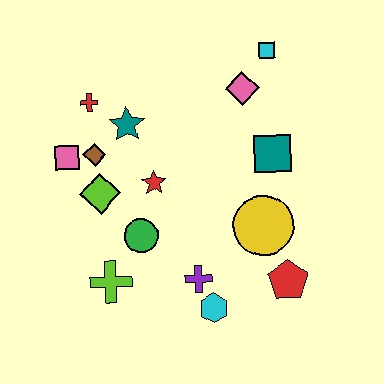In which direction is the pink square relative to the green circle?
The pink square is above the green circle.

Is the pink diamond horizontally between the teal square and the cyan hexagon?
Yes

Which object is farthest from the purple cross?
The cyan square is farthest from the purple cross.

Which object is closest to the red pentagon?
The yellow circle is closest to the red pentagon.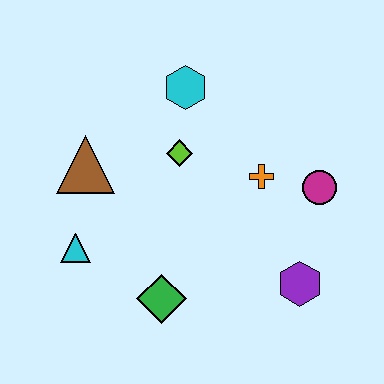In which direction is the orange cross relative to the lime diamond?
The orange cross is to the right of the lime diamond.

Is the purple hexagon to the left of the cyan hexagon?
No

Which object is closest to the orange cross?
The magenta circle is closest to the orange cross.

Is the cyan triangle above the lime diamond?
No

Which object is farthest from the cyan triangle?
The magenta circle is farthest from the cyan triangle.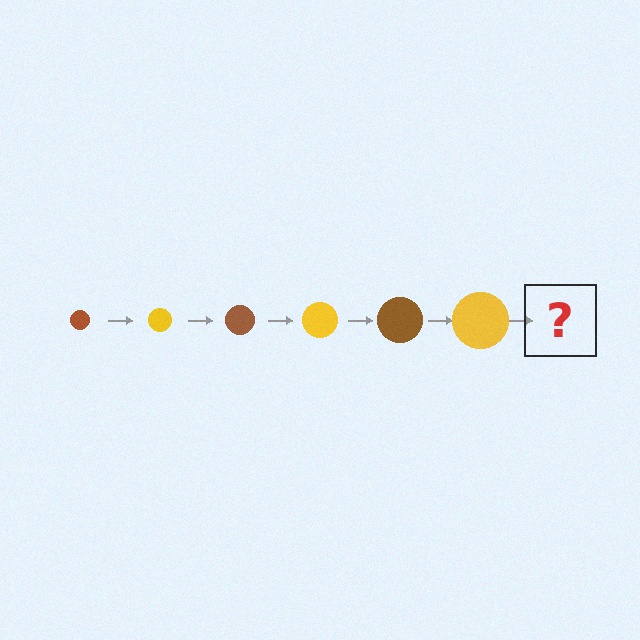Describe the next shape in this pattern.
It should be a brown circle, larger than the previous one.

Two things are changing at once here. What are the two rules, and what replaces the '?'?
The two rules are that the circle grows larger each step and the color cycles through brown and yellow. The '?' should be a brown circle, larger than the previous one.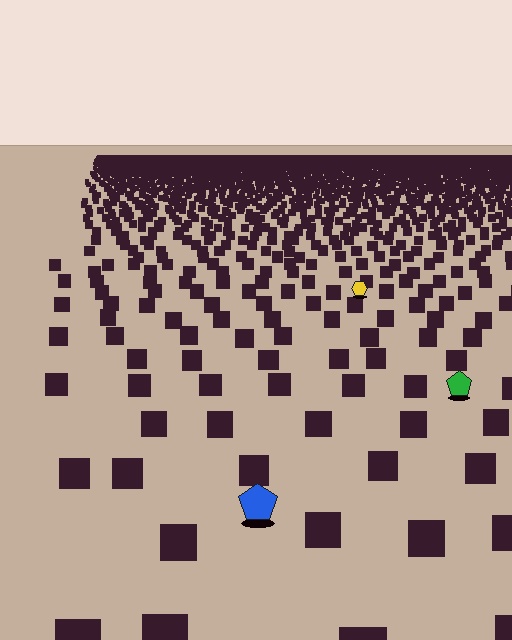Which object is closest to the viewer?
The blue pentagon is closest. The texture marks near it are larger and more spread out.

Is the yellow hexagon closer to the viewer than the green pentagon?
No. The green pentagon is closer — you can tell from the texture gradient: the ground texture is coarser near it.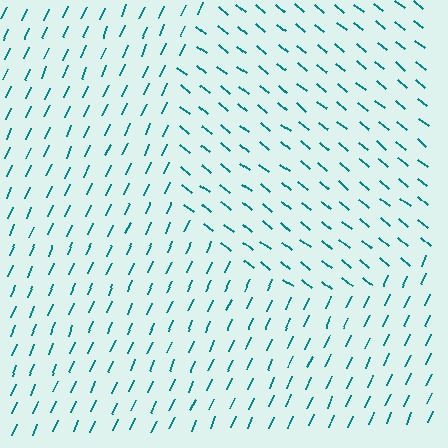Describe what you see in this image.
The image is filled with small teal line segments. A circle region in the image has lines oriented differently from the surrounding lines, creating a visible texture boundary.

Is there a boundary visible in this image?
Yes, there is a texture boundary formed by a change in line orientation.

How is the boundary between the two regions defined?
The boundary is defined purely by a change in line orientation (approximately 74 degrees difference). All lines are the same color and thickness.